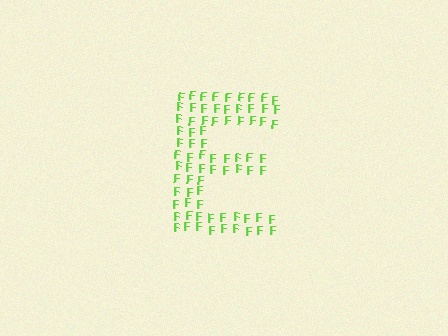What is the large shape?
The large shape is the letter E.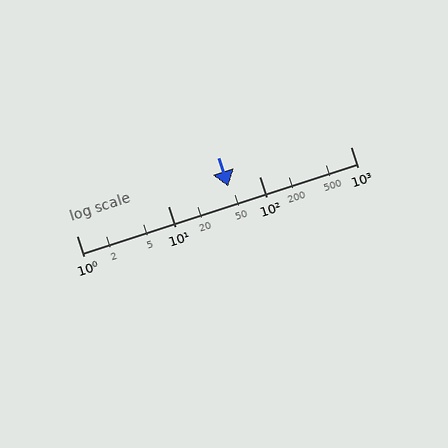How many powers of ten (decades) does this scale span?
The scale spans 3 decades, from 1 to 1000.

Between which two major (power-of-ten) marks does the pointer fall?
The pointer is between 10 and 100.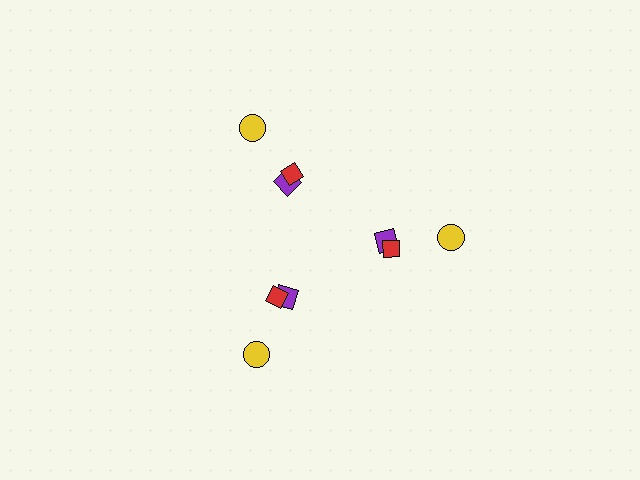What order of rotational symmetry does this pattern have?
This pattern has 3-fold rotational symmetry.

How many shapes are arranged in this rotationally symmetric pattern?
There are 9 shapes, arranged in 3 groups of 3.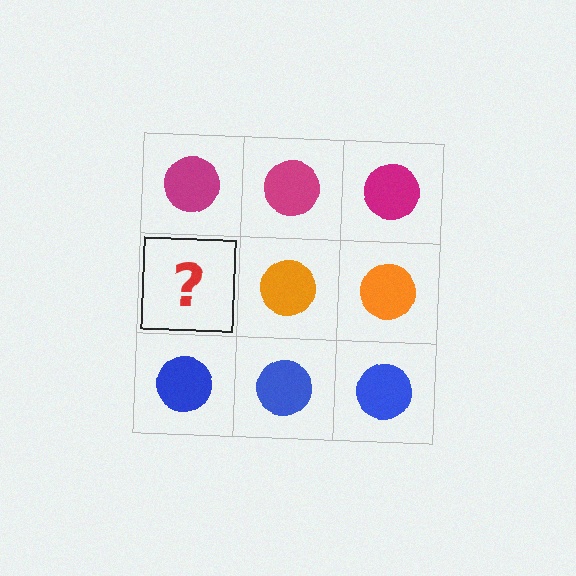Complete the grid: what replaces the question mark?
The question mark should be replaced with an orange circle.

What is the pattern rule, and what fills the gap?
The rule is that each row has a consistent color. The gap should be filled with an orange circle.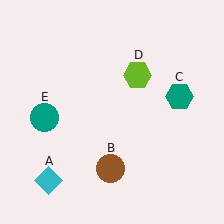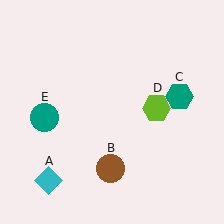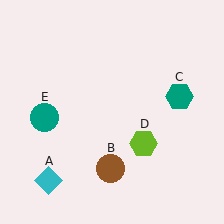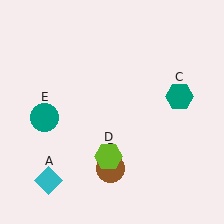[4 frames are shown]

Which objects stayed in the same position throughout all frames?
Cyan diamond (object A) and brown circle (object B) and teal hexagon (object C) and teal circle (object E) remained stationary.